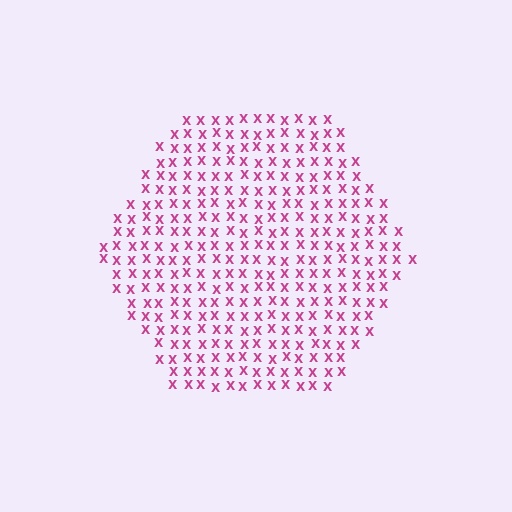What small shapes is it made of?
It is made of small letter X's.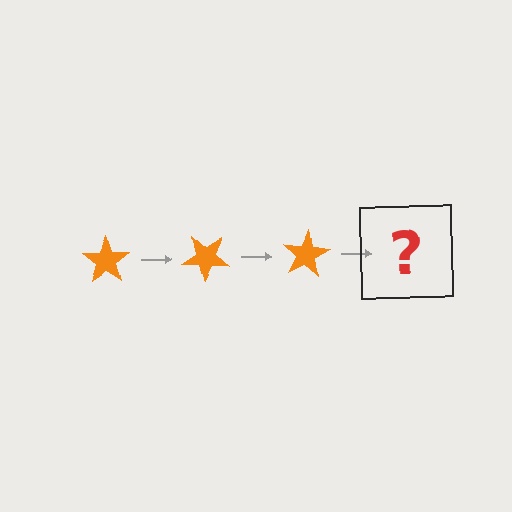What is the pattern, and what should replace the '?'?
The pattern is that the star rotates 40 degrees each step. The '?' should be an orange star rotated 120 degrees.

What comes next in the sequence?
The next element should be an orange star rotated 120 degrees.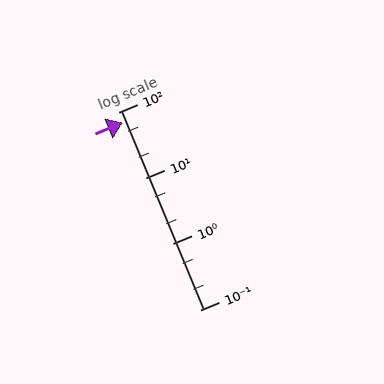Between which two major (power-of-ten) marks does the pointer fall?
The pointer is between 10 and 100.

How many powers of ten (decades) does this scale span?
The scale spans 3 decades, from 0.1 to 100.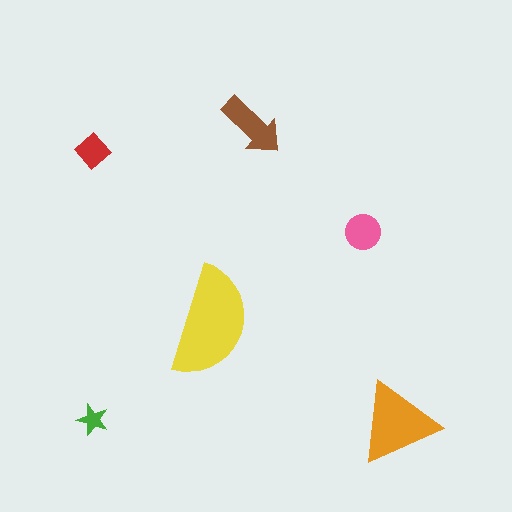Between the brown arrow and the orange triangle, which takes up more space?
The orange triangle.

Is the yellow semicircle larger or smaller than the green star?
Larger.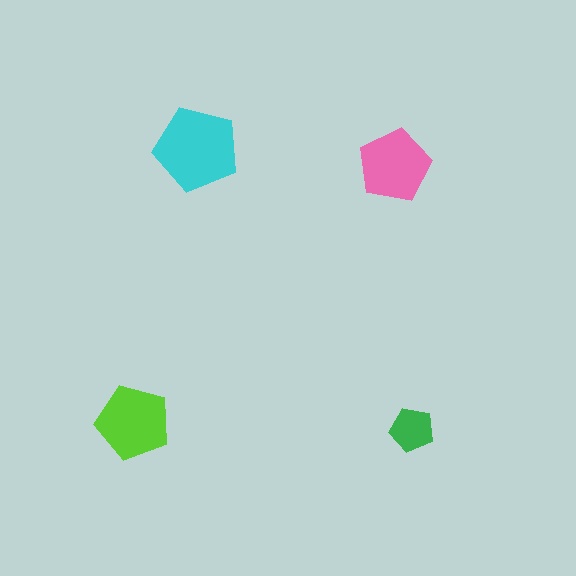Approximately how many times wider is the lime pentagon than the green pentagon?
About 1.5 times wider.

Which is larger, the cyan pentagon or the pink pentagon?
The cyan one.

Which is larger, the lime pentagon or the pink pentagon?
The lime one.